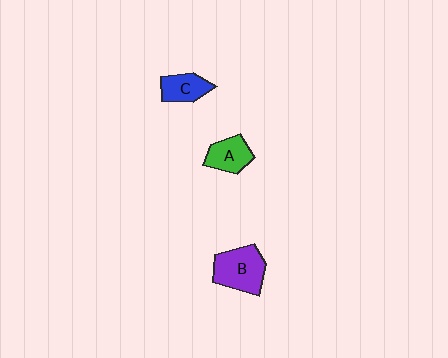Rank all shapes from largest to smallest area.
From largest to smallest: B (purple), A (green), C (blue).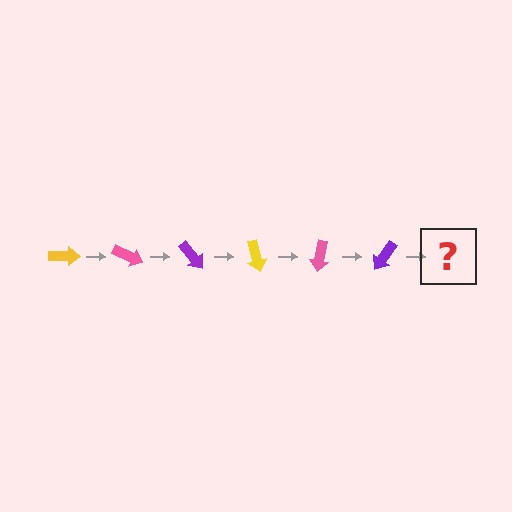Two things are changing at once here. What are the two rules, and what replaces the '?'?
The two rules are that it rotates 25 degrees each step and the color cycles through yellow, pink, and purple. The '?' should be a yellow arrow, rotated 150 degrees from the start.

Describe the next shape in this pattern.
It should be a yellow arrow, rotated 150 degrees from the start.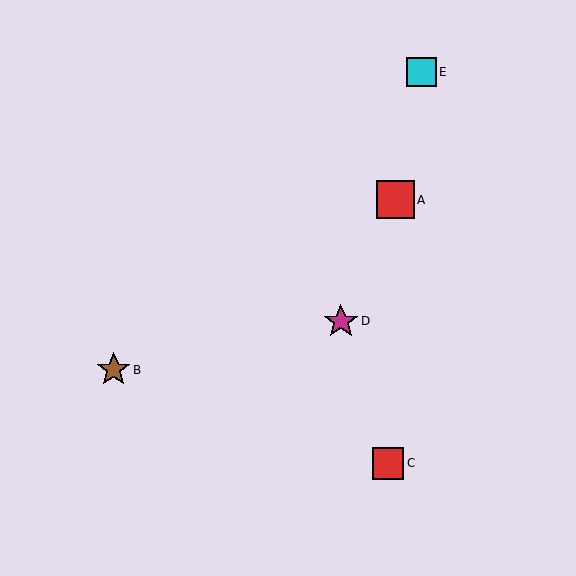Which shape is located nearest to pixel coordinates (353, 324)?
The magenta star (labeled D) at (341, 321) is nearest to that location.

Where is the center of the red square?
The center of the red square is at (388, 463).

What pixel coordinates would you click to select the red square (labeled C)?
Click at (388, 463) to select the red square C.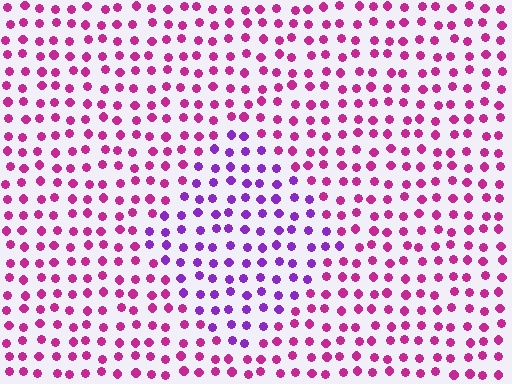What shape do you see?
I see a diamond.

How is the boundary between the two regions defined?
The boundary is defined purely by a slight shift in hue (about 41 degrees). Spacing, size, and orientation are identical on both sides.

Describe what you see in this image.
The image is filled with small magenta elements in a uniform arrangement. A diamond-shaped region is visible where the elements are tinted to a slightly different hue, forming a subtle color boundary.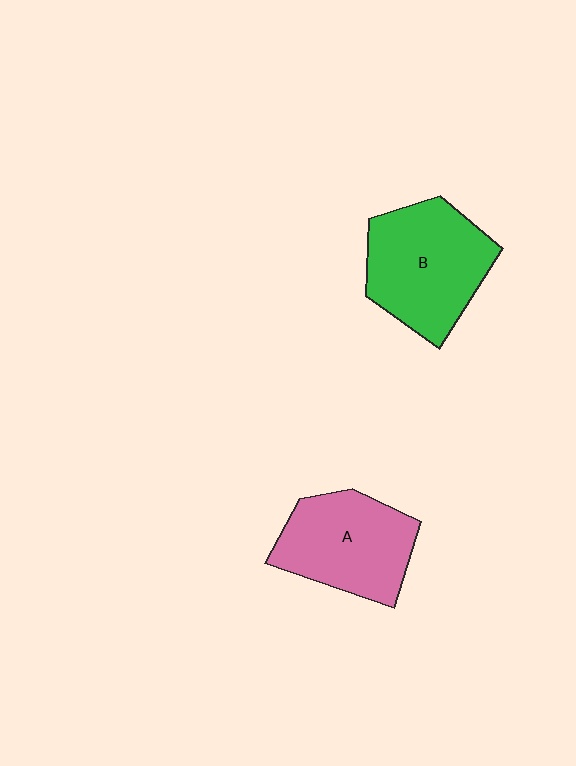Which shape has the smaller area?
Shape A (pink).